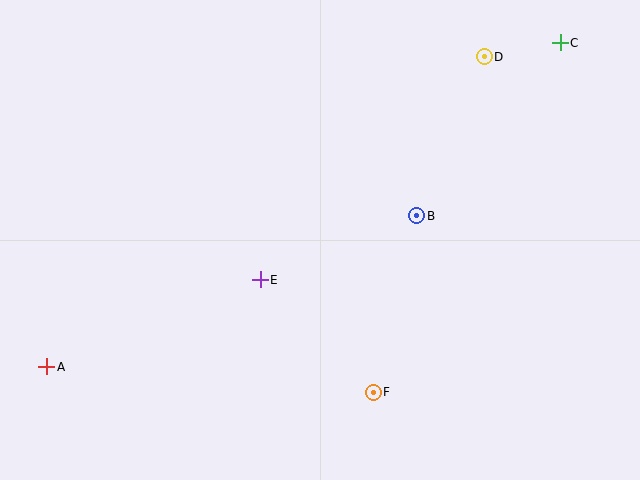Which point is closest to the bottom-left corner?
Point A is closest to the bottom-left corner.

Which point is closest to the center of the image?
Point E at (260, 280) is closest to the center.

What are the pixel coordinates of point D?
Point D is at (484, 57).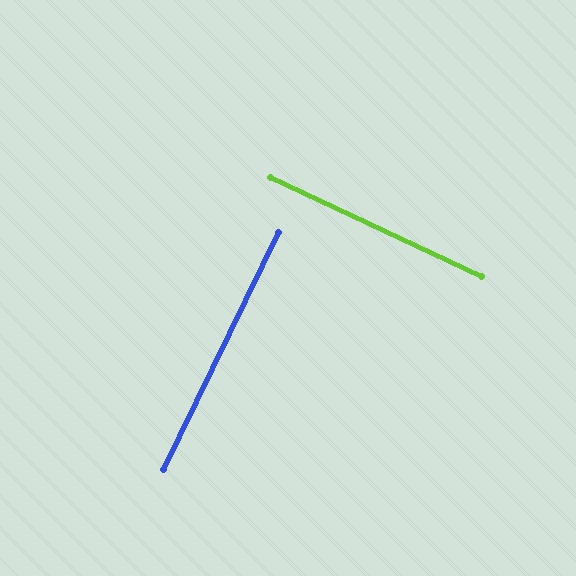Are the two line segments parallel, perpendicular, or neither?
Perpendicular — they meet at approximately 89°.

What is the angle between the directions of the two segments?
Approximately 89 degrees.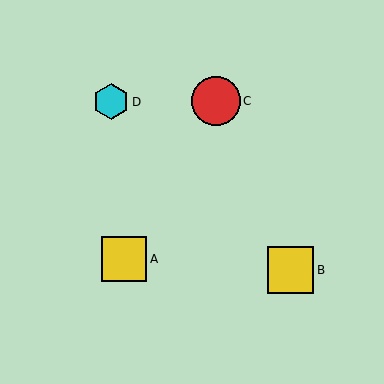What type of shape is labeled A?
Shape A is a yellow square.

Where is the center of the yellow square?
The center of the yellow square is at (124, 259).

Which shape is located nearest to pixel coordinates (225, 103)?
The red circle (labeled C) at (216, 101) is nearest to that location.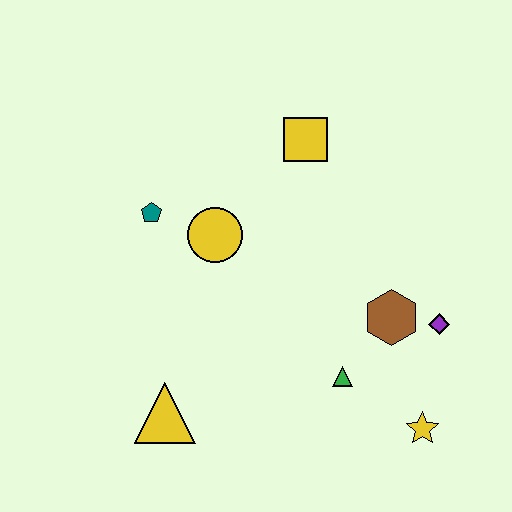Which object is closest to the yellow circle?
The teal pentagon is closest to the yellow circle.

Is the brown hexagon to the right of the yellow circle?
Yes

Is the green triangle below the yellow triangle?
No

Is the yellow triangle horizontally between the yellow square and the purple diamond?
No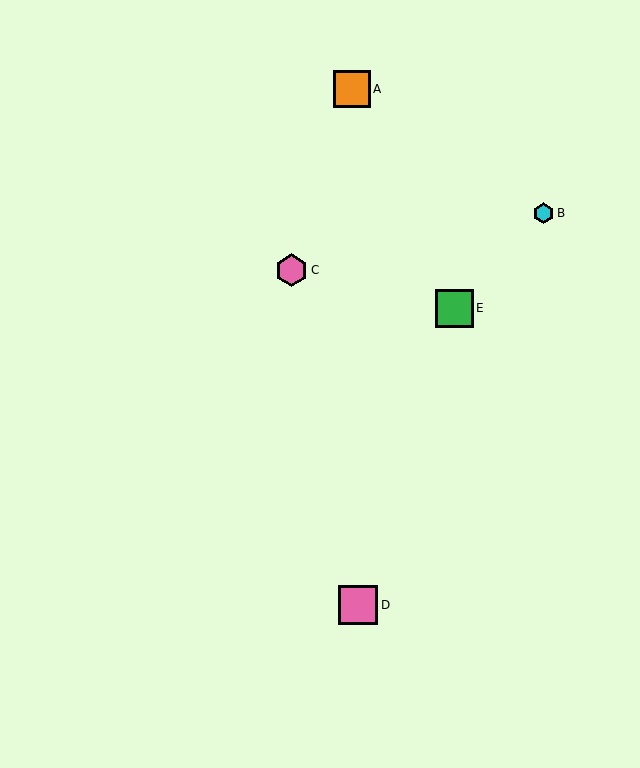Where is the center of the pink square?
The center of the pink square is at (358, 605).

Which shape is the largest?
The pink square (labeled D) is the largest.